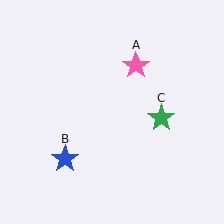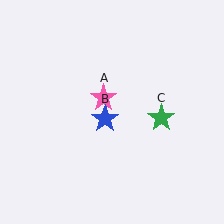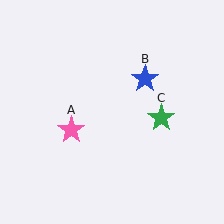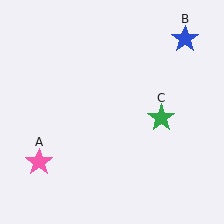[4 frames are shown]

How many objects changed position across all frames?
2 objects changed position: pink star (object A), blue star (object B).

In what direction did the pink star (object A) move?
The pink star (object A) moved down and to the left.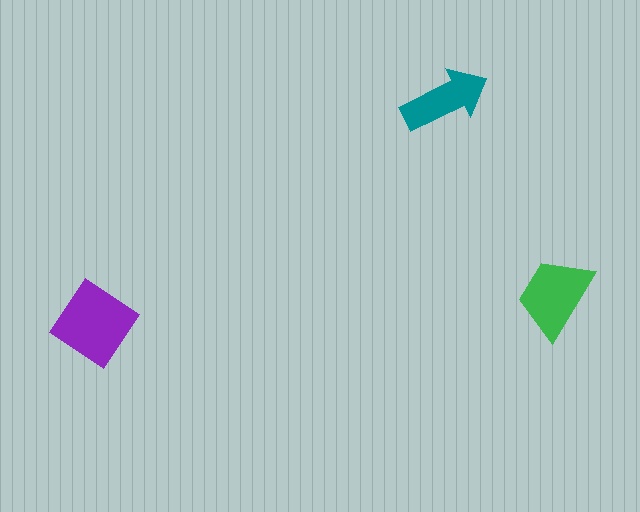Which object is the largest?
The purple diamond.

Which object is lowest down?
The purple diamond is bottommost.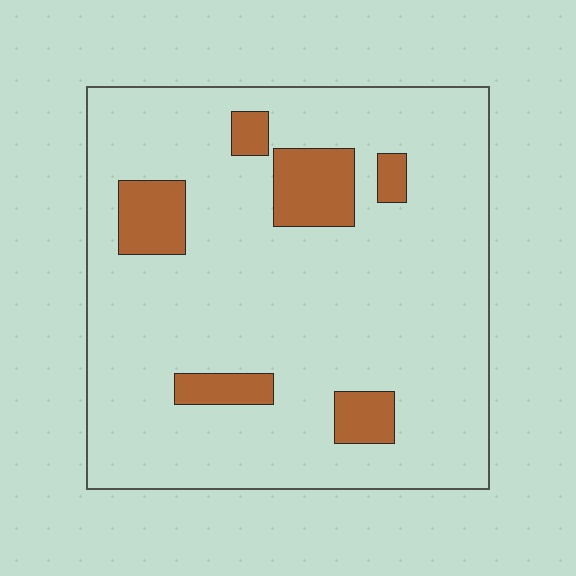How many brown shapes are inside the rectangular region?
6.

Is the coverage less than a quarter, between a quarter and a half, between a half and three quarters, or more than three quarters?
Less than a quarter.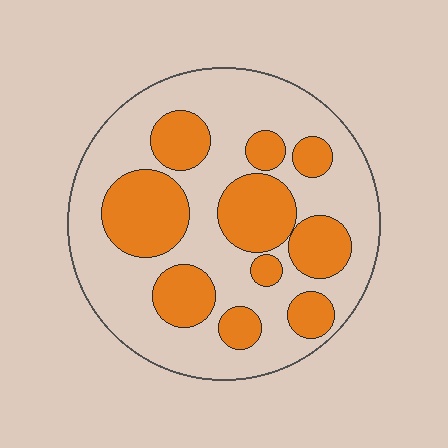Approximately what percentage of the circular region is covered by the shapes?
Approximately 35%.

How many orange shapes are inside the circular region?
10.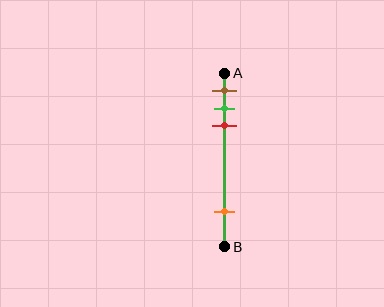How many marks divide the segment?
There are 4 marks dividing the segment.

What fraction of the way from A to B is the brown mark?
The brown mark is approximately 10% (0.1) of the way from A to B.